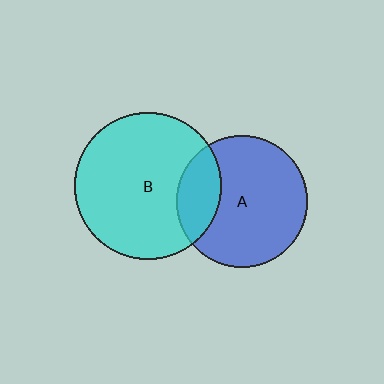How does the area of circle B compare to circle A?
Approximately 1.2 times.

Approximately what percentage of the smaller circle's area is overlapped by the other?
Approximately 20%.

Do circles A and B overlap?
Yes.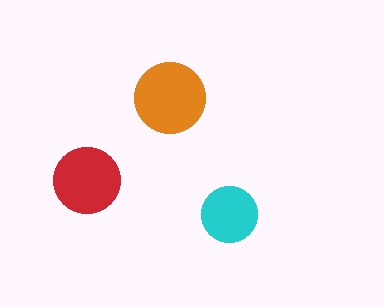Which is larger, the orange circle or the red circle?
The orange one.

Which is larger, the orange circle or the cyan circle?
The orange one.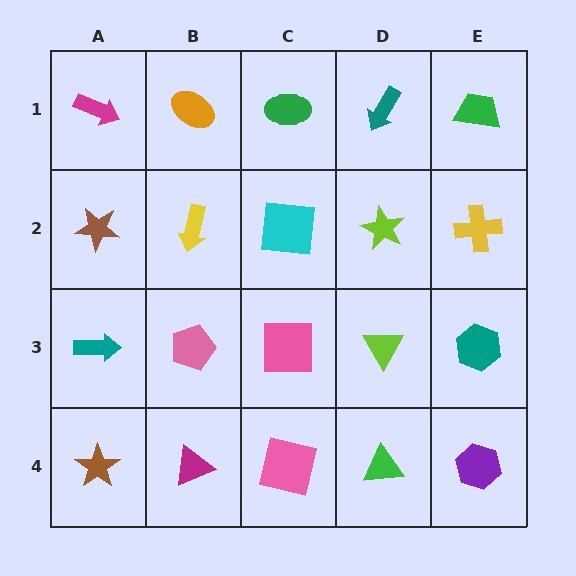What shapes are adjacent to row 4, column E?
A teal hexagon (row 3, column E), a green triangle (row 4, column D).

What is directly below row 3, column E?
A purple hexagon.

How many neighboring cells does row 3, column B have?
4.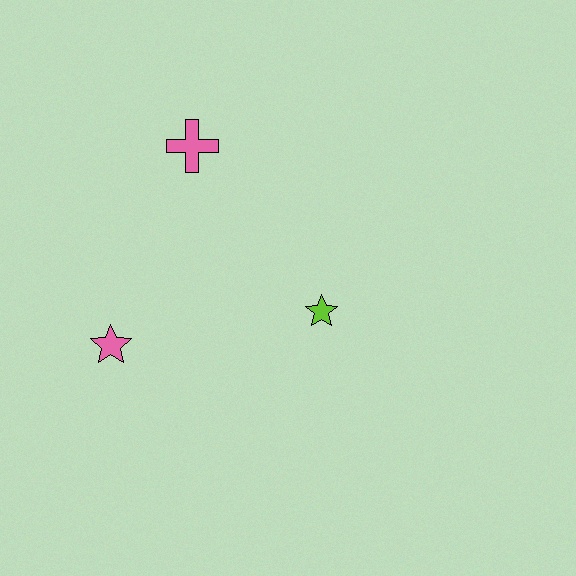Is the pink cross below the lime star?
No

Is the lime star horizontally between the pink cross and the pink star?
No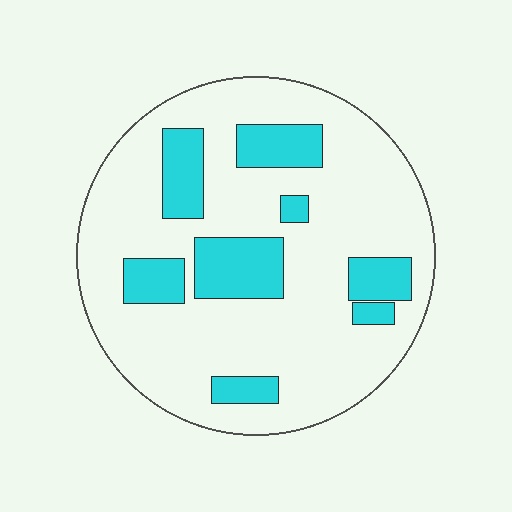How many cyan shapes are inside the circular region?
8.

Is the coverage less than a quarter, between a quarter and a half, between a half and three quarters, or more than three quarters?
Less than a quarter.